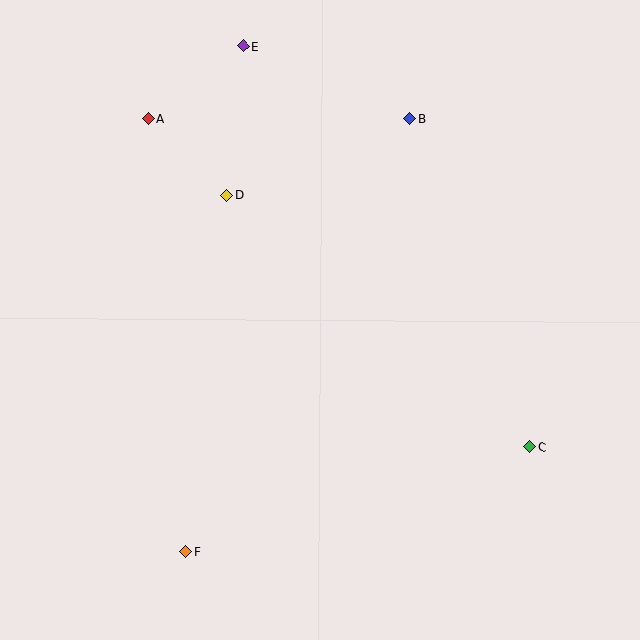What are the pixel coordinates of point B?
Point B is at (410, 118).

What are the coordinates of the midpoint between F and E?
The midpoint between F and E is at (215, 299).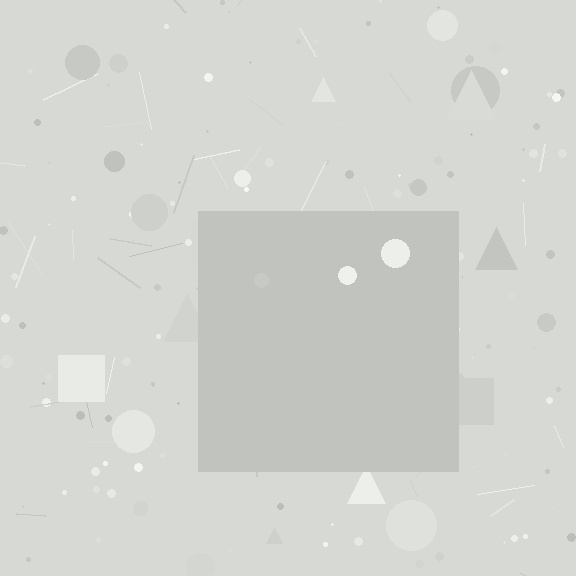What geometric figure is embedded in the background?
A square is embedded in the background.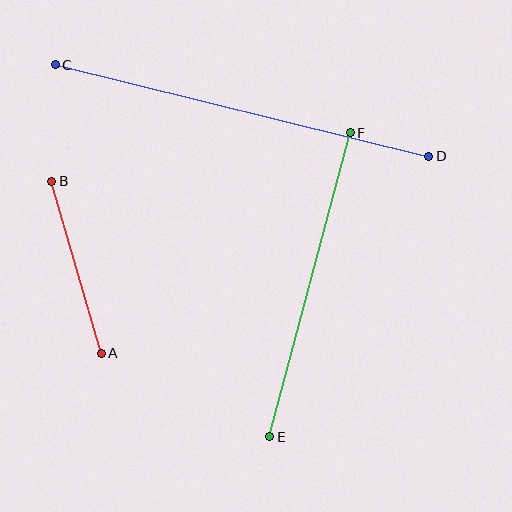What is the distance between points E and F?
The distance is approximately 315 pixels.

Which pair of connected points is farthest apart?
Points C and D are farthest apart.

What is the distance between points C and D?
The distance is approximately 384 pixels.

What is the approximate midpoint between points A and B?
The midpoint is at approximately (77, 267) pixels.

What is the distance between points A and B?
The distance is approximately 179 pixels.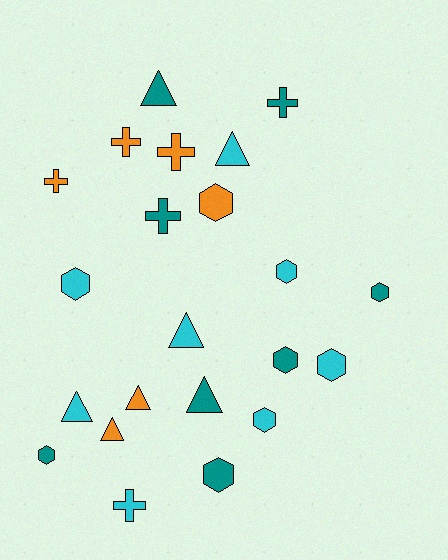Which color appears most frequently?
Teal, with 8 objects.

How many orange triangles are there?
There are 2 orange triangles.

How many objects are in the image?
There are 22 objects.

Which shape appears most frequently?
Hexagon, with 9 objects.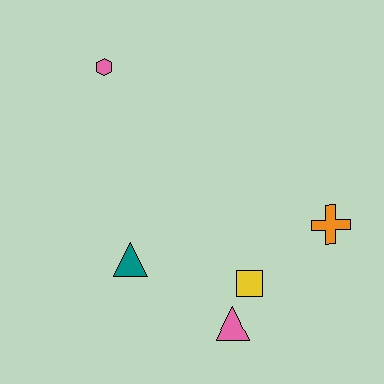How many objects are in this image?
There are 5 objects.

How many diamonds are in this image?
There are no diamonds.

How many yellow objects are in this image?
There is 1 yellow object.